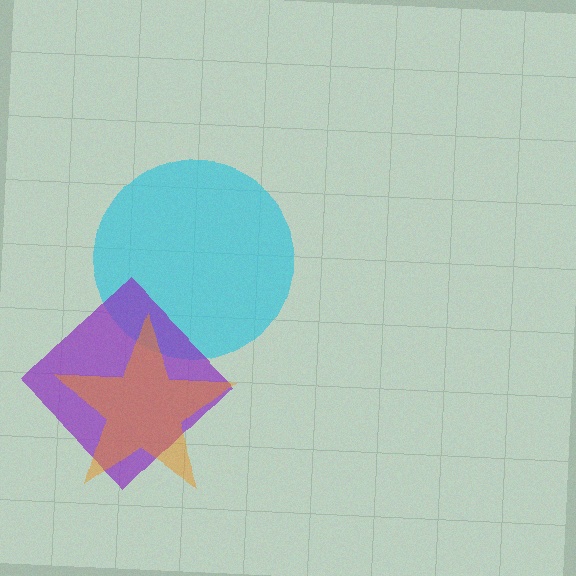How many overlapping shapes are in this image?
There are 3 overlapping shapes in the image.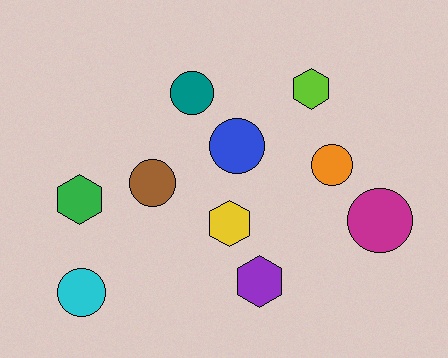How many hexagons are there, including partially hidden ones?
There are 4 hexagons.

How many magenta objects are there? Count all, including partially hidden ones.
There is 1 magenta object.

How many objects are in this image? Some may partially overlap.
There are 10 objects.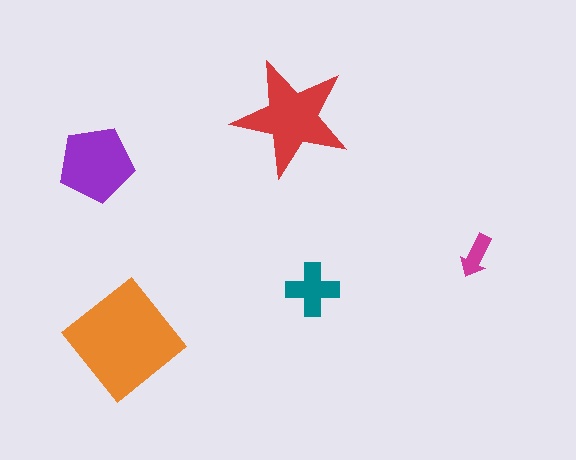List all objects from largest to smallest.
The orange diamond, the red star, the purple pentagon, the teal cross, the magenta arrow.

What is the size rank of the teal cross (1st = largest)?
4th.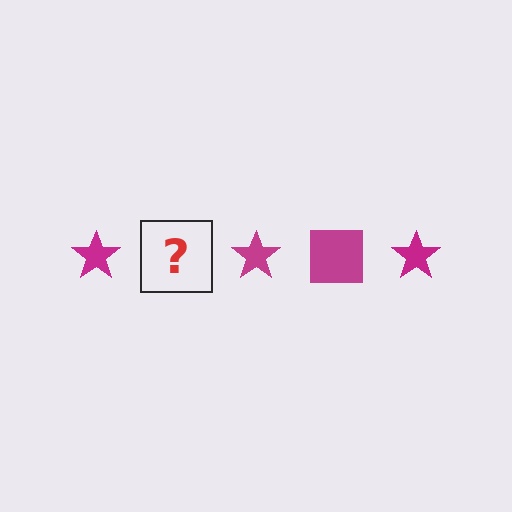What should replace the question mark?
The question mark should be replaced with a magenta square.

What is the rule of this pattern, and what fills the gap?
The rule is that the pattern cycles through star, square shapes in magenta. The gap should be filled with a magenta square.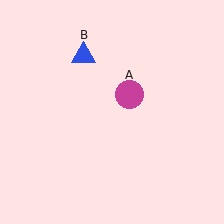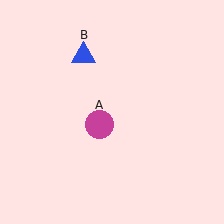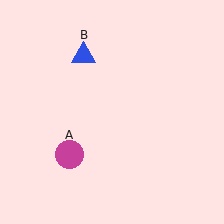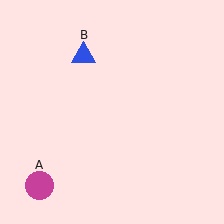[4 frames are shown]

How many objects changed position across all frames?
1 object changed position: magenta circle (object A).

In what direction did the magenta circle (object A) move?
The magenta circle (object A) moved down and to the left.